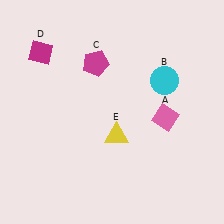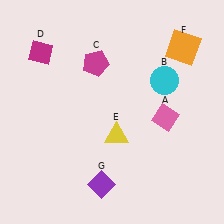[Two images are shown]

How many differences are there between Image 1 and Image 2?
There are 2 differences between the two images.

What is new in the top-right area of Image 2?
An orange square (F) was added in the top-right area of Image 2.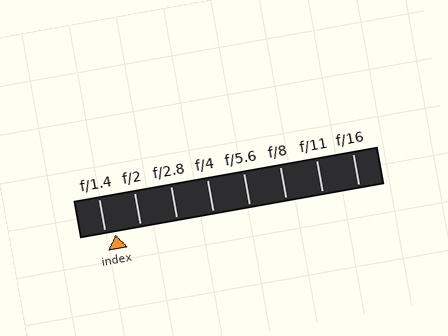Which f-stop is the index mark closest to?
The index mark is closest to f/1.4.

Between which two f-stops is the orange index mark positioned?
The index mark is between f/1.4 and f/2.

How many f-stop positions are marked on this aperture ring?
There are 8 f-stop positions marked.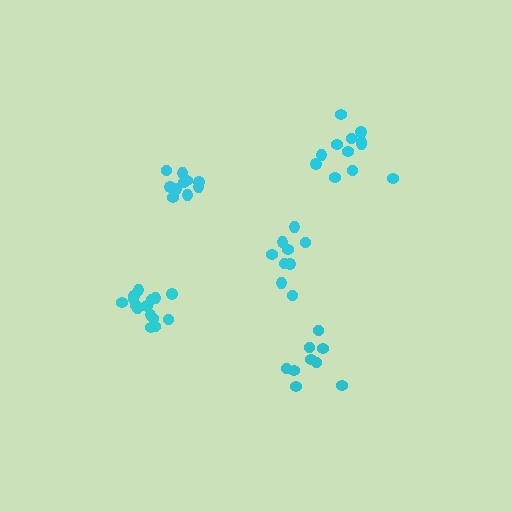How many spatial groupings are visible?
There are 5 spatial groupings.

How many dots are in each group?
Group 1: 12 dots, Group 2: 9 dots, Group 3: 10 dots, Group 4: 9 dots, Group 5: 15 dots (55 total).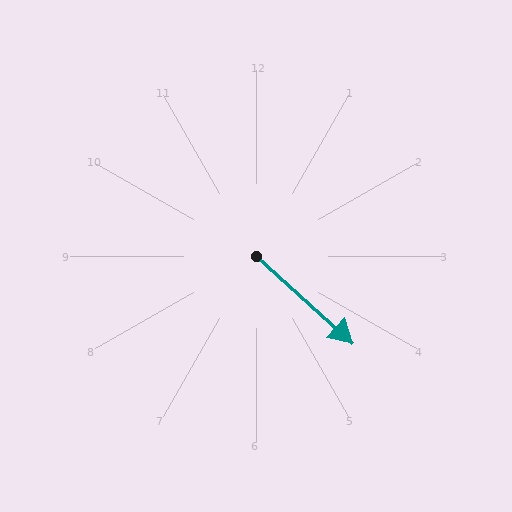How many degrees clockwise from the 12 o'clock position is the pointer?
Approximately 132 degrees.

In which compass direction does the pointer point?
Southeast.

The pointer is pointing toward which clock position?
Roughly 4 o'clock.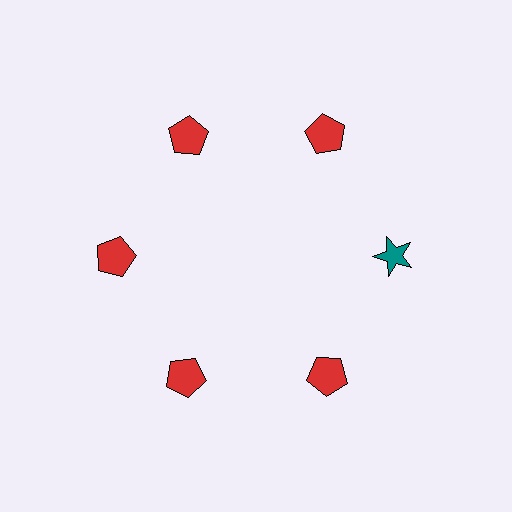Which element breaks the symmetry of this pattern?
The teal star at roughly the 3 o'clock position breaks the symmetry. All other shapes are red pentagons.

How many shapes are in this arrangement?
There are 6 shapes arranged in a ring pattern.